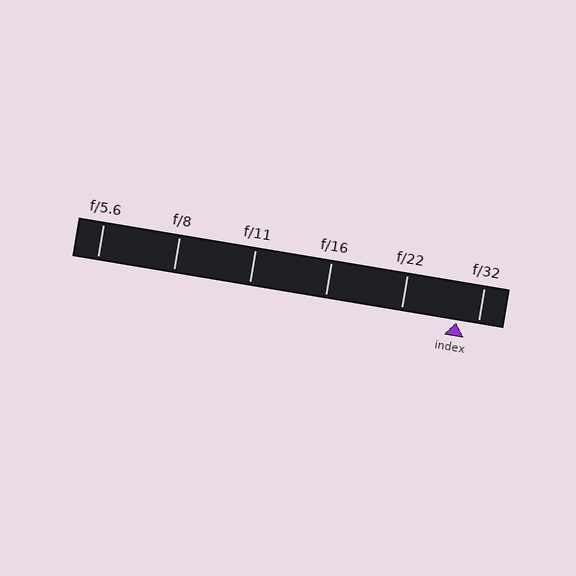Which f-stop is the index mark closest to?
The index mark is closest to f/32.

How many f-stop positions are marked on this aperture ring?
There are 6 f-stop positions marked.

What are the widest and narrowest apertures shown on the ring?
The widest aperture shown is f/5.6 and the narrowest is f/32.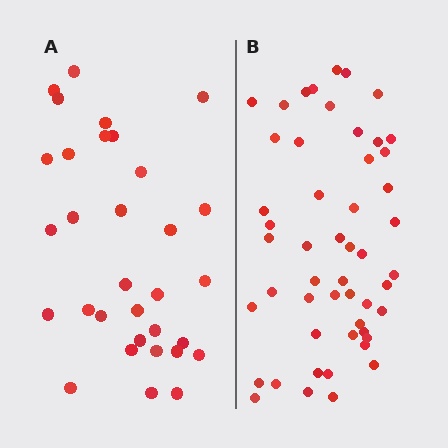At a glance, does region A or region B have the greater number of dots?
Region B (the right region) has more dots.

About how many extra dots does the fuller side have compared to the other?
Region B has approximately 20 more dots than region A.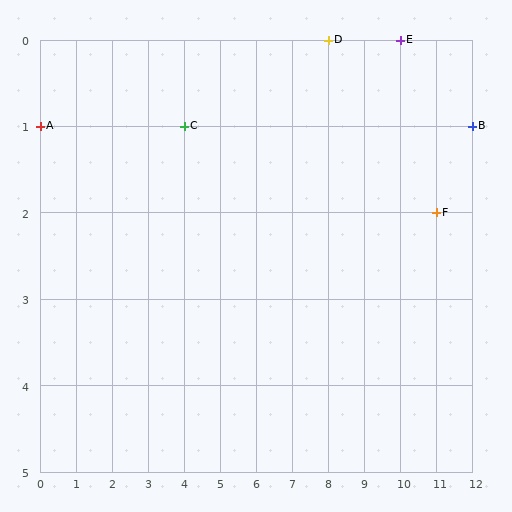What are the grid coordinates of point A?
Point A is at grid coordinates (0, 1).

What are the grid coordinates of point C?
Point C is at grid coordinates (4, 1).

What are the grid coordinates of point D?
Point D is at grid coordinates (8, 0).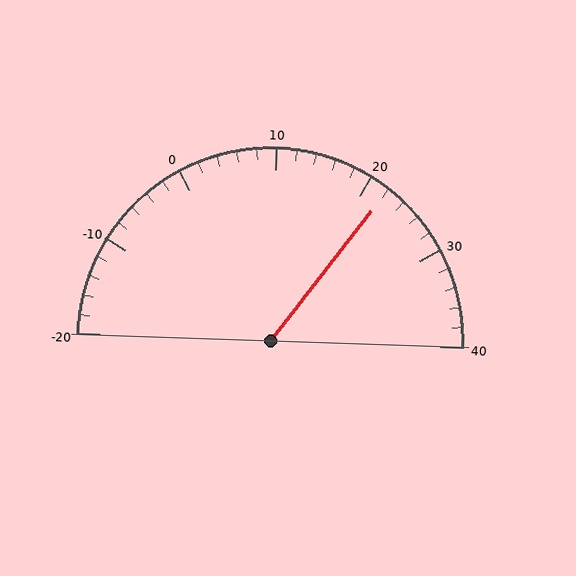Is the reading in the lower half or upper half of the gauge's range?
The reading is in the upper half of the range (-20 to 40).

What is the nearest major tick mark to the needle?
The nearest major tick mark is 20.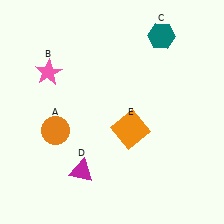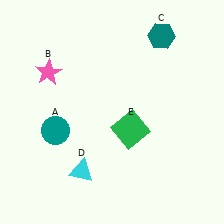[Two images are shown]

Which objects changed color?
A changed from orange to teal. D changed from magenta to cyan. E changed from orange to green.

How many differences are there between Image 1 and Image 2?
There are 3 differences between the two images.